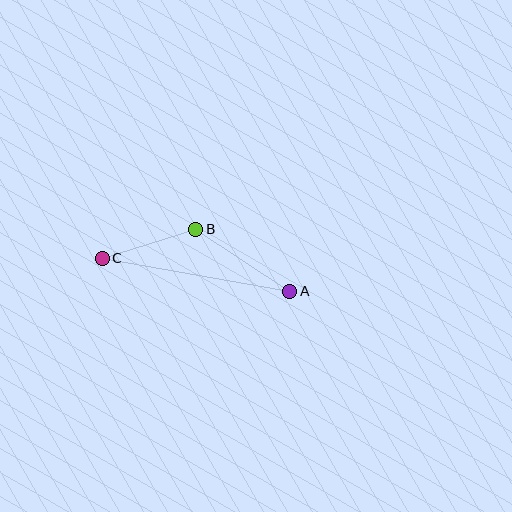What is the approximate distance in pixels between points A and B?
The distance between A and B is approximately 113 pixels.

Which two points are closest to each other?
Points B and C are closest to each other.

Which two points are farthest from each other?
Points A and C are farthest from each other.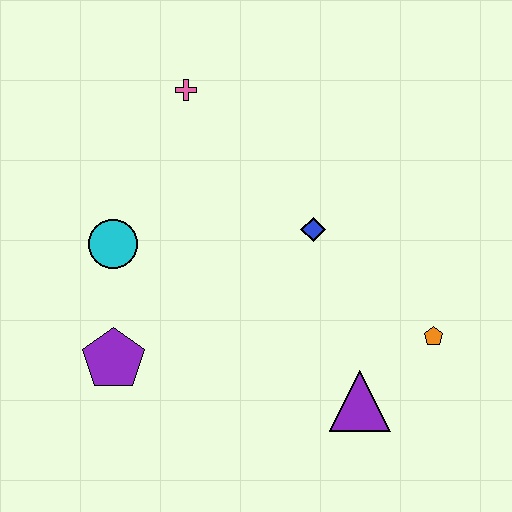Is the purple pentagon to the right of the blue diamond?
No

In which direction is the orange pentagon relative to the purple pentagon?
The orange pentagon is to the right of the purple pentagon.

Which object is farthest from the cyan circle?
The orange pentagon is farthest from the cyan circle.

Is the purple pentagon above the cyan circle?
No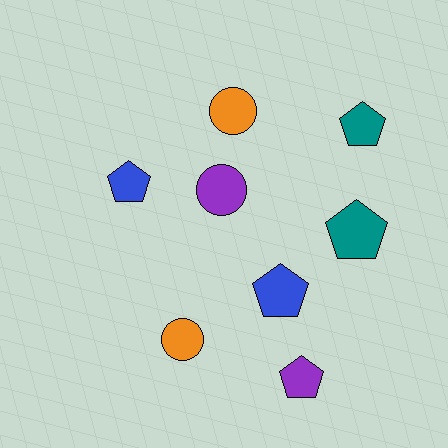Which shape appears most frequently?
Pentagon, with 5 objects.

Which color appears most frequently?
Blue, with 2 objects.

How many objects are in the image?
There are 8 objects.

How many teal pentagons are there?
There are 2 teal pentagons.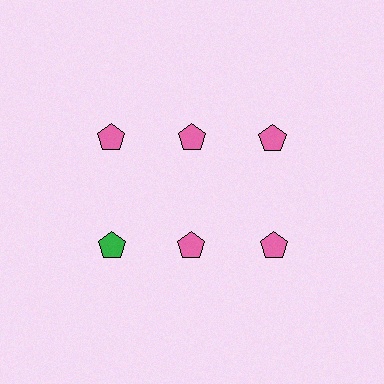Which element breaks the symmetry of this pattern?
The green pentagon in the second row, leftmost column breaks the symmetry. All other shapes are pink pentagons.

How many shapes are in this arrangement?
There are 6 shapes arranged in a grid pattern.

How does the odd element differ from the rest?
It has a different color: green instead of pink.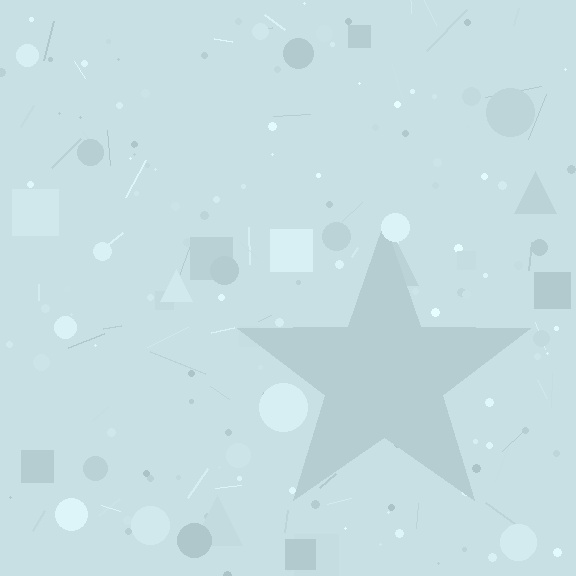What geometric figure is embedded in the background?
A star is embedded in the background.